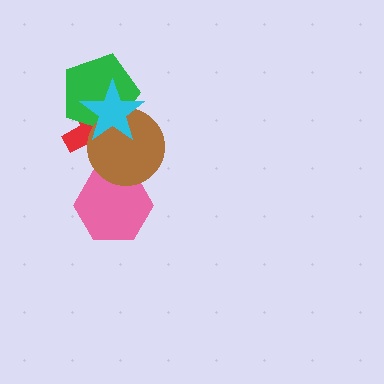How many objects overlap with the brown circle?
4 objects overlap with the brown circle.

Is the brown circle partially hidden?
Yes, it is partially covered by another shape.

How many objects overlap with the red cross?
3 objects overlap with the red cross.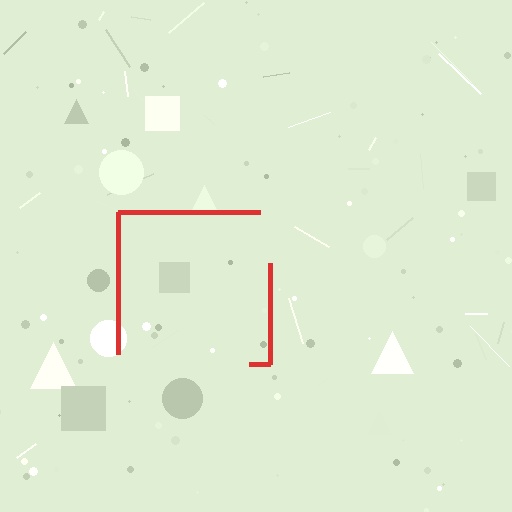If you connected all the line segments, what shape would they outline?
They would outline a square.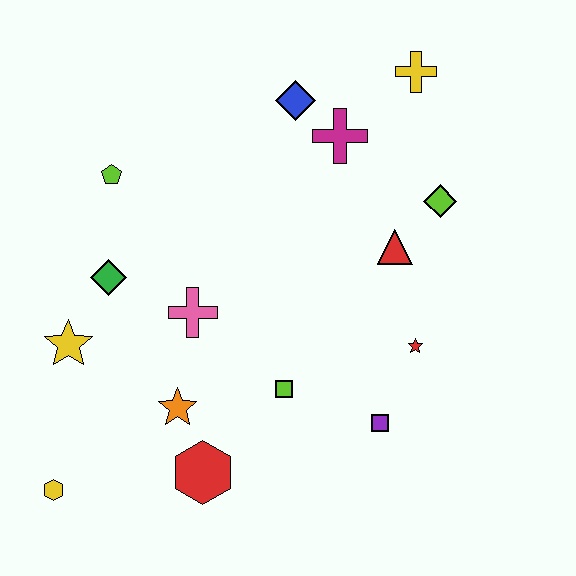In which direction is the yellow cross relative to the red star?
The yellow cross is above the red star.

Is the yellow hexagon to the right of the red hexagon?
No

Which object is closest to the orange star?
The red hexagon is closest to the orange star.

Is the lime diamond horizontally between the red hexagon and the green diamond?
No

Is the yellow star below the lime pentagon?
Yes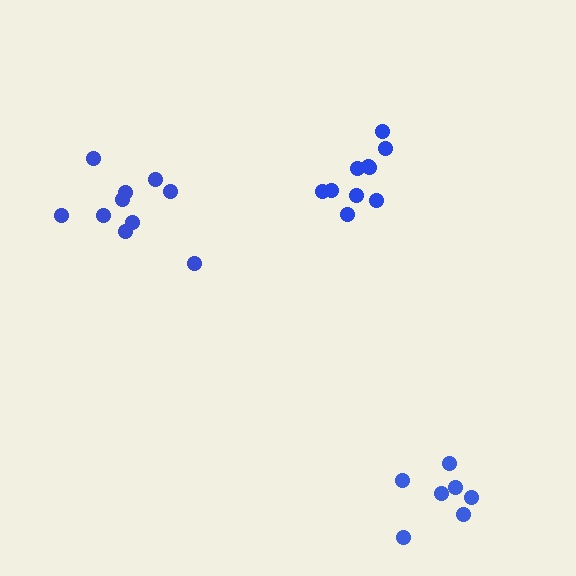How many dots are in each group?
Group 1: 7 dots, Group 2: 10 dots, Group 3: 10 dots (27 total).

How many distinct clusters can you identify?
There are 3 distinct clusters.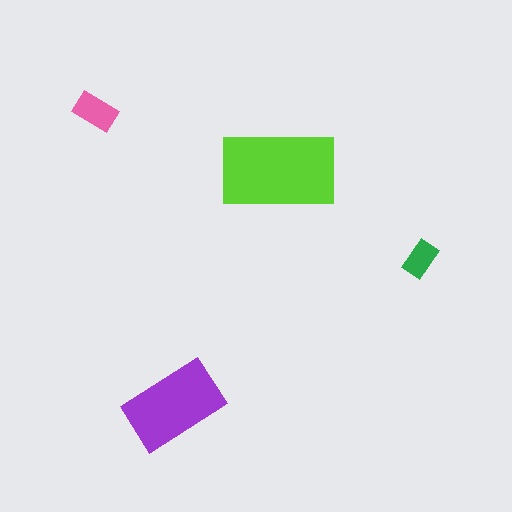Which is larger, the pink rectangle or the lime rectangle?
The lime one.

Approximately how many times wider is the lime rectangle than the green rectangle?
About 3 times wider.